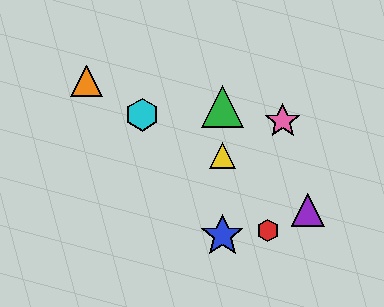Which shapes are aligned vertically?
The blue star, the green triangle, the yellow triangle are aligned vertically.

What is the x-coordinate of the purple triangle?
The purple triangle is at x≈308.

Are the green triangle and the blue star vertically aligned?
Yes, both are at x≈222.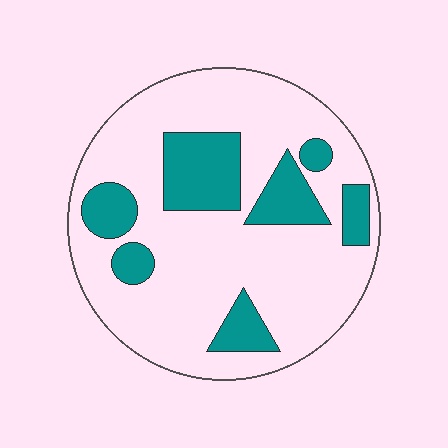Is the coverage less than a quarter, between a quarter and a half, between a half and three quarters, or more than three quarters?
Less than a quarter.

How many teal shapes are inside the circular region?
7.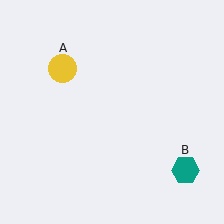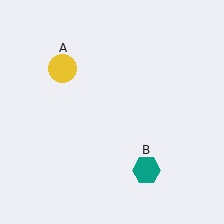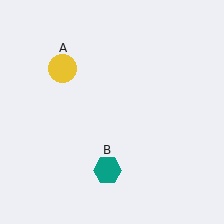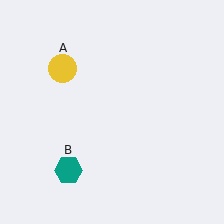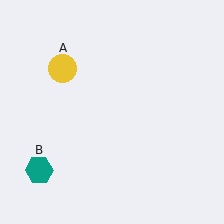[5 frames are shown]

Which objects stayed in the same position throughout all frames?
Yellow circle (object A) remained stationary.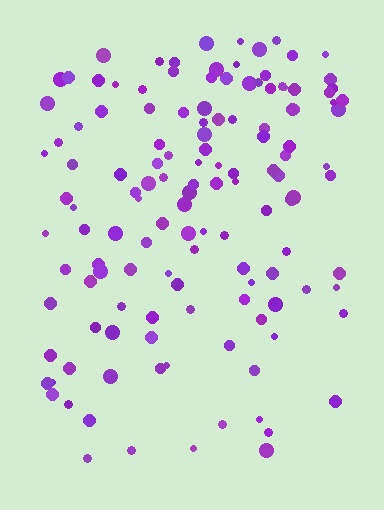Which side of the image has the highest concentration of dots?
The top.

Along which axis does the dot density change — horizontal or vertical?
Vertical.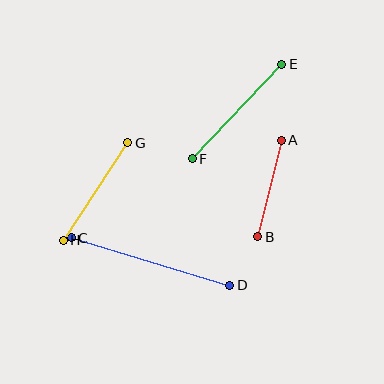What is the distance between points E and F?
The distance is approximately 130 pixels.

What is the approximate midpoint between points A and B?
The midpoint is at approximately (270, 188) pixels.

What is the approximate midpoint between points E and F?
The midpoint is at approximately (237, 111) pixels.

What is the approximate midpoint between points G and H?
The midpoint is at approximately (95, 191) pixels.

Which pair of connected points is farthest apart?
Points C and D are farthest apart.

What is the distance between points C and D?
The distance is approximately 166 pixels.